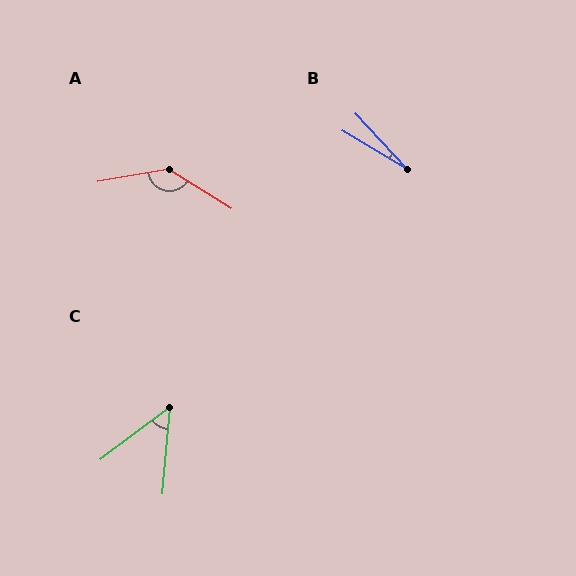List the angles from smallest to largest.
B (17°), C (48°), A (138°).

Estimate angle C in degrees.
Approximately 48 degrees.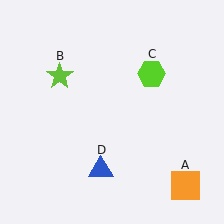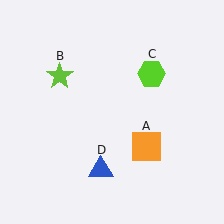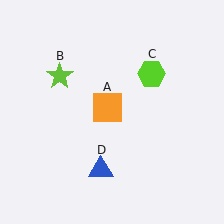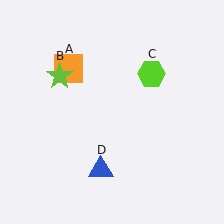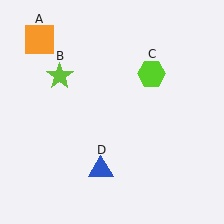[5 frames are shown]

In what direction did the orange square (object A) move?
The orange square (object A) moved up and to the left.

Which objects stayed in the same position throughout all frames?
Lime star (object B) and lime hexagon (object C) and blue triangle (object D) remained stationary.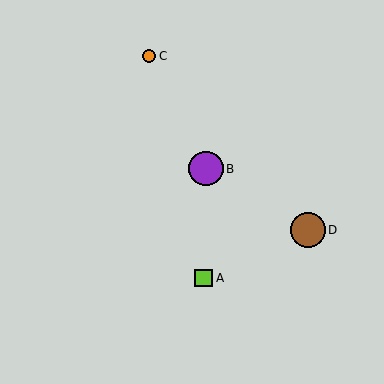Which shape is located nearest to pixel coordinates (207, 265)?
The lime square (labeled A) at (204, 278) is nearest to that location.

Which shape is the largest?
The brown circle (labeled D) is the largest.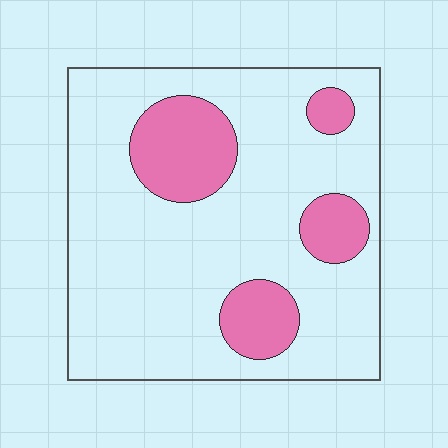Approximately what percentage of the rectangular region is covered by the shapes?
Approximately 20%.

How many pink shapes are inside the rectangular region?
4.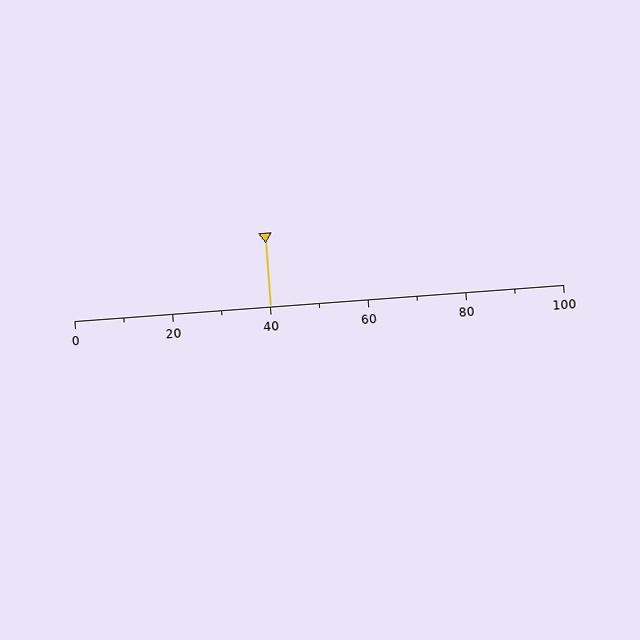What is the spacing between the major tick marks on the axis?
The major ticks are spaced 20 apart.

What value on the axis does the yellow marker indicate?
The marker indicates approximately 40.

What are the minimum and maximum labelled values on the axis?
The axis runs from 0 to 100.